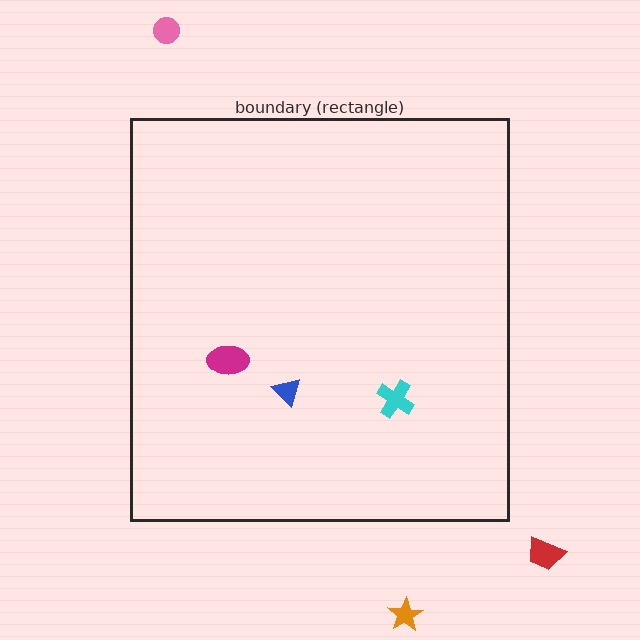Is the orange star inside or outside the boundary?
Outside.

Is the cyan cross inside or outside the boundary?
Inside.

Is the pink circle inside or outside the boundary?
Outside.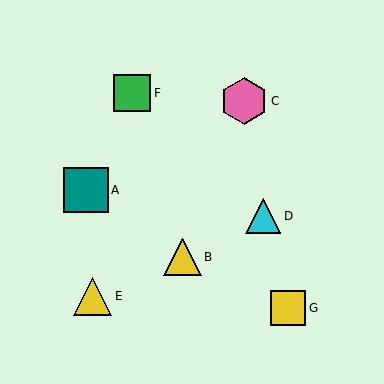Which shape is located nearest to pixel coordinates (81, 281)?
The yellow triangle (labeled E) at (93, 296) is nearest to that location.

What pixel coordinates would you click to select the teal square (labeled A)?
Click at (86, 190) to select the teal square A.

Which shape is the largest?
The pink hexagon (labeled C) is the largest.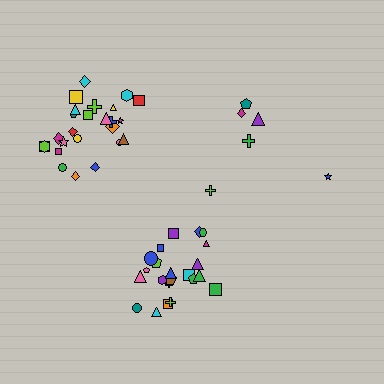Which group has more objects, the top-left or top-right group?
The top-left group.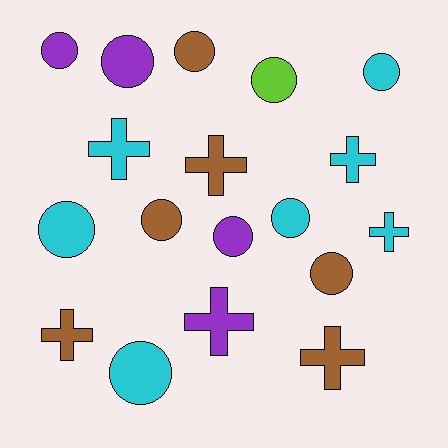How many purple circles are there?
There are 3 purple circles.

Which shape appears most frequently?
Circle, with 11 objects.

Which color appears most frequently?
Cyan, with 7 objects.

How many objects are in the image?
There are 18 objects.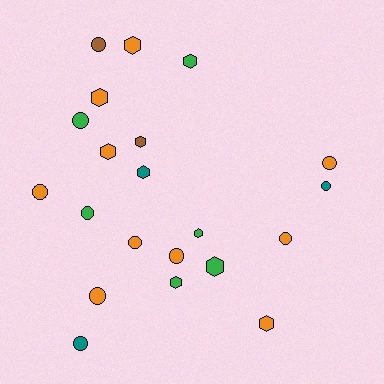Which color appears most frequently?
Orange, with 10 objects.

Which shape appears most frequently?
Circle, with 11 objects.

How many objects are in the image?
There are 21 objects.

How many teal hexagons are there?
There is 1 teal hexagon.